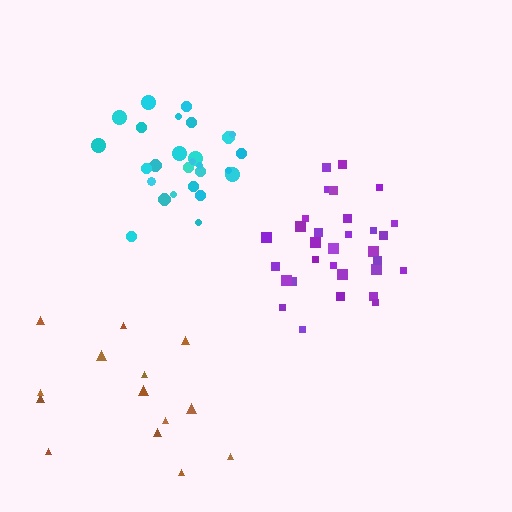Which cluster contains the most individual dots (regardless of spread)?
Purple (31).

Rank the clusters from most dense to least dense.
purple, cyan, brown.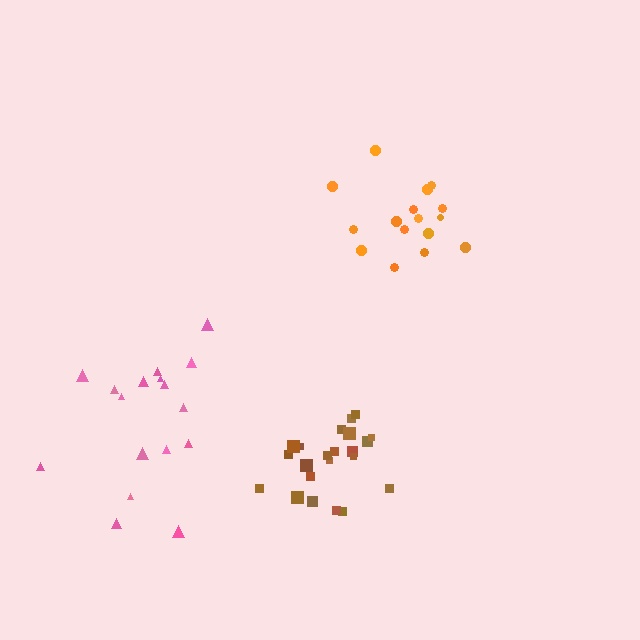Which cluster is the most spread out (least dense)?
Pink.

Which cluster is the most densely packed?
Brown.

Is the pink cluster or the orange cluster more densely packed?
Orange.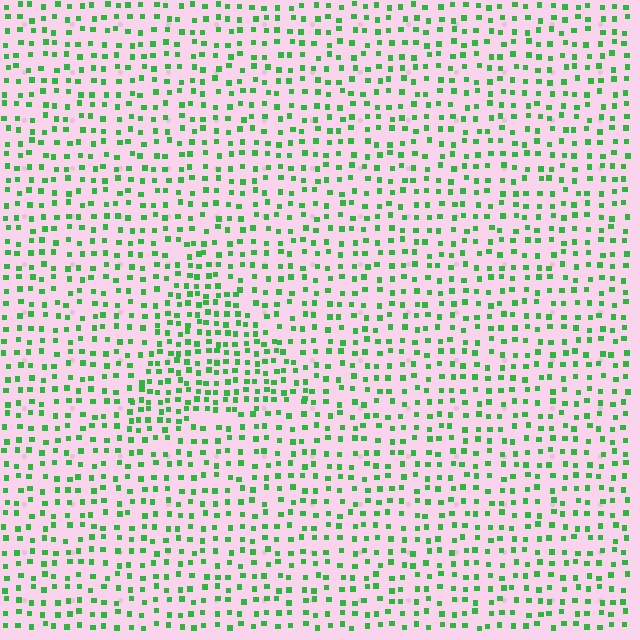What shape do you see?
I see a triangle.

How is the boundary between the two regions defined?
The boundary is defined by a change in element density (approximately 1.6x ratio). All elements are the same color, size, and shape.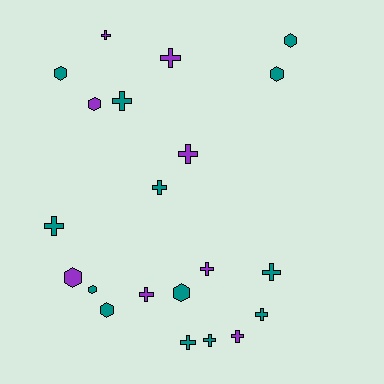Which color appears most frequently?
Teal, with 13 objects.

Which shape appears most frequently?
Cross, with 13 objects.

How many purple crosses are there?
There are 6 purple crosses.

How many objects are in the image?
There are 21 objects.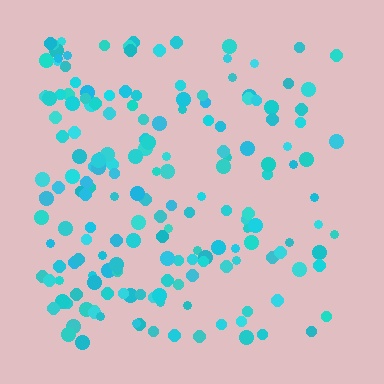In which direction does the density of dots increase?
From right to left, with the left side densest.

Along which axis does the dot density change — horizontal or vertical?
Horizontal.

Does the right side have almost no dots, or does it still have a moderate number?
Still a moderate number, just noticeably fewer than the left.